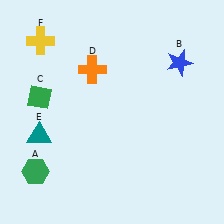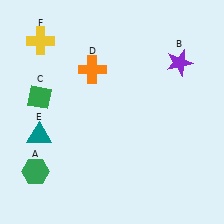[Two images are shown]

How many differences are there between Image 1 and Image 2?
There is 1 difference between the two images.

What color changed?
The star (B) changed from blue in Image 1 to purple in Image 2.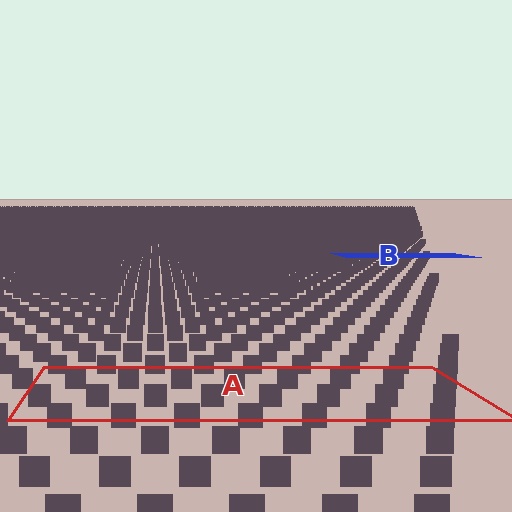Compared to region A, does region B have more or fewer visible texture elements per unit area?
Region B has more texture elements per unit area — they are packed more densely because it is farther away.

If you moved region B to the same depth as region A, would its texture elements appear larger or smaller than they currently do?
They would appear larger. At a closer depth, the same texture elements are projected at a bigger on-screen size.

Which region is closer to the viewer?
Region A is closer. The texture elements there are larger and more spread out.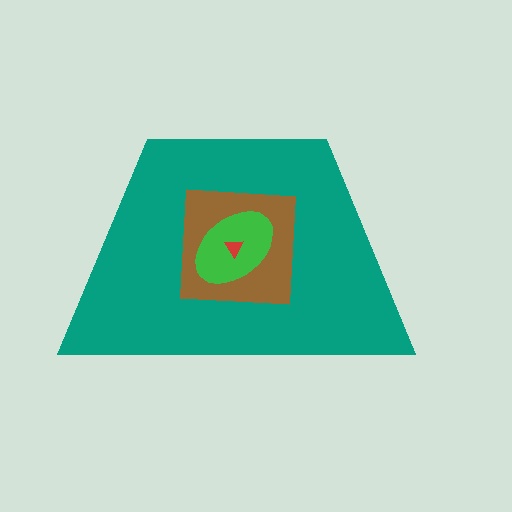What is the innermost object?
The red triangle.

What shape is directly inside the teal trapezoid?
The brown square.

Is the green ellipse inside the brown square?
Yes.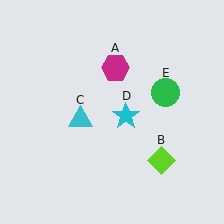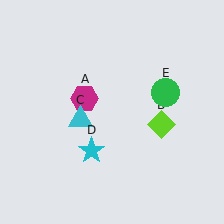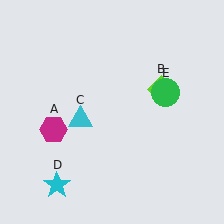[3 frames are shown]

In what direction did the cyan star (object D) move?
The cyan star (object D) moved down and to the left.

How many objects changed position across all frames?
3 objects changed position: magenta hexagon (object A), lime diamond (object B), cyan star (object D).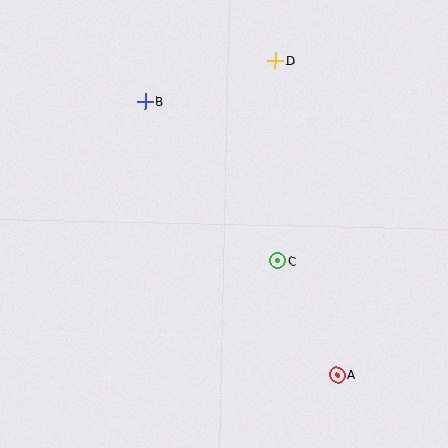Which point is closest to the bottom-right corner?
Point A is closest to the bottom-right corner.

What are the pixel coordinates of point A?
Point A is at (337, 375).